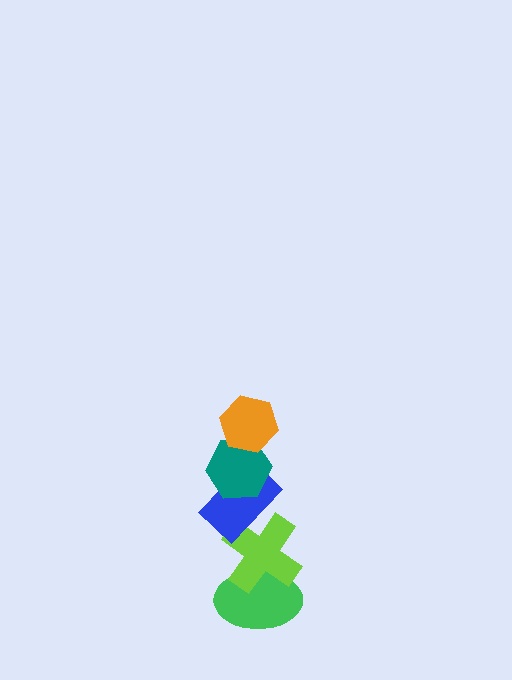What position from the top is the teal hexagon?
The teal hexagon is 2nd from the top.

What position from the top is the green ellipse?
The green ellipse is 5th from the top.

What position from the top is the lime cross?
The lime cross is 4th from the top.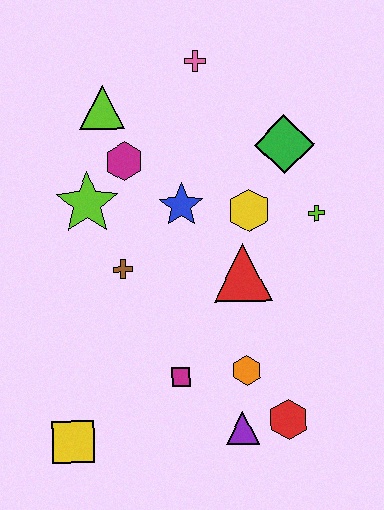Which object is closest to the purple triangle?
The red hexagon is closest to the purple triangle.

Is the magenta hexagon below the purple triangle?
No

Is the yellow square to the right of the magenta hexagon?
No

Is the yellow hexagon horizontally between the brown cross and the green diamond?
Yes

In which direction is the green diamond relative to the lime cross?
The green diamond is above the lime cross.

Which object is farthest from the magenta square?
The pink cross is farthest from the magenta square.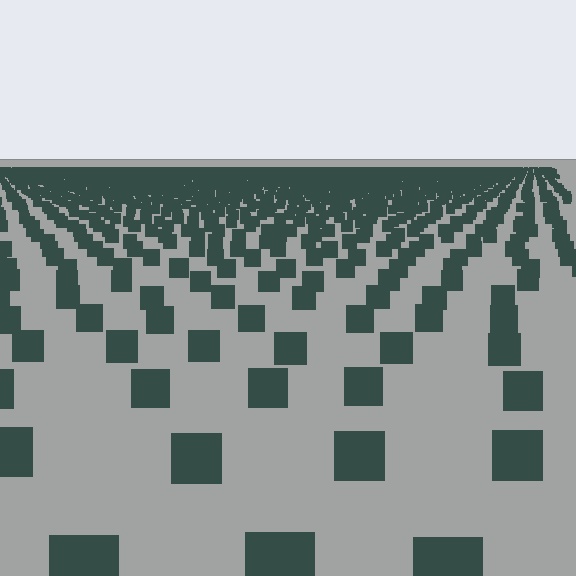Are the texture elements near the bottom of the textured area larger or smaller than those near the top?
Larger. Near the bottom, elements are closer to the viewer and appear at a bigger on-screen size.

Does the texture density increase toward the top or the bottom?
Density increases toward the top.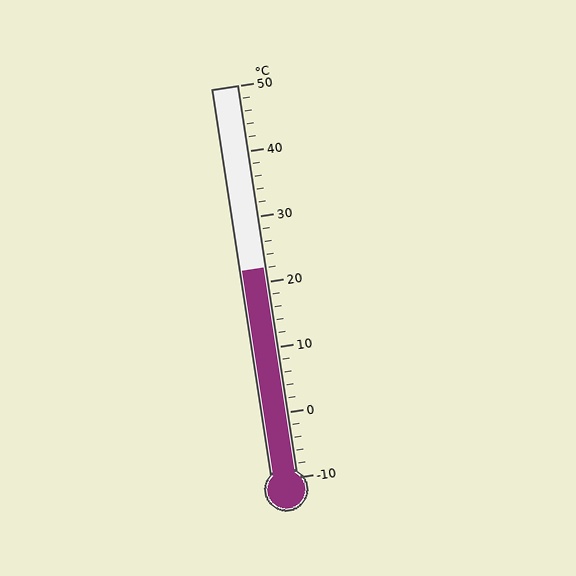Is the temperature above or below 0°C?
The temperature is above 0°C.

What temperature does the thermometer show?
The thermometer shows approximately 22°C.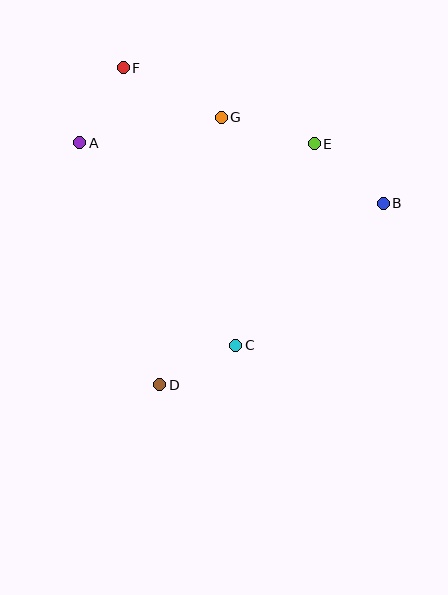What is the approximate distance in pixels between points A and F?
The distance between A and F is approximately 87 pixels.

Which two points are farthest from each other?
Points D and F are farthest from each other.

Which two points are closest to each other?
Points C and D are closest to each other.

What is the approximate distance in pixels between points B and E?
The distance between B and E is approximately 91 pixels.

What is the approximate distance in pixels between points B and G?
The distance between B and G is approximately 183 pixels.